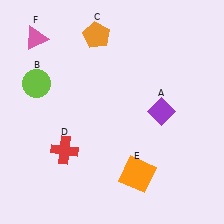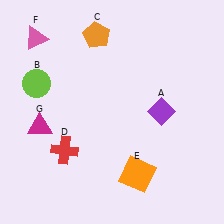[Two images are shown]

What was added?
A magenta triangle (G) was added in Image 2.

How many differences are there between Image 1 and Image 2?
There is 1 difference between the two images.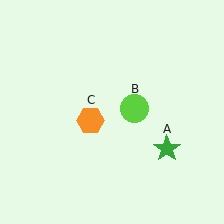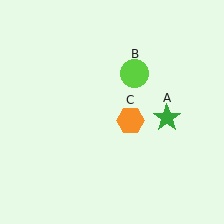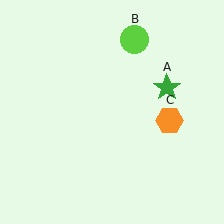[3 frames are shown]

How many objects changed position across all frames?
3 objects changed position: green star (object A), lime circle (object B), orange hexagon (object C).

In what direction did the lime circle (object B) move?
The lime circle (object B) moved up.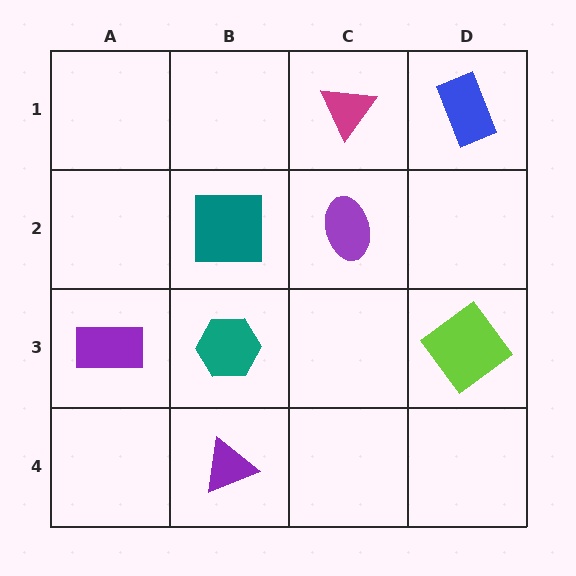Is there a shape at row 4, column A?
No, that cell is empty.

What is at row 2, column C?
A purple ellipse.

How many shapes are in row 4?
1 shape.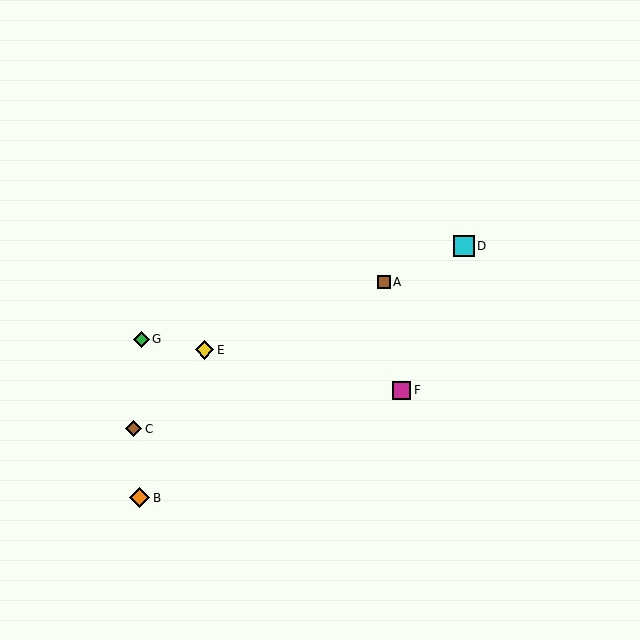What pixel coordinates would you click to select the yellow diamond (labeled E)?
Click at (205, 350) to select the yellow diamond E.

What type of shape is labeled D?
Shape D is a cyan square.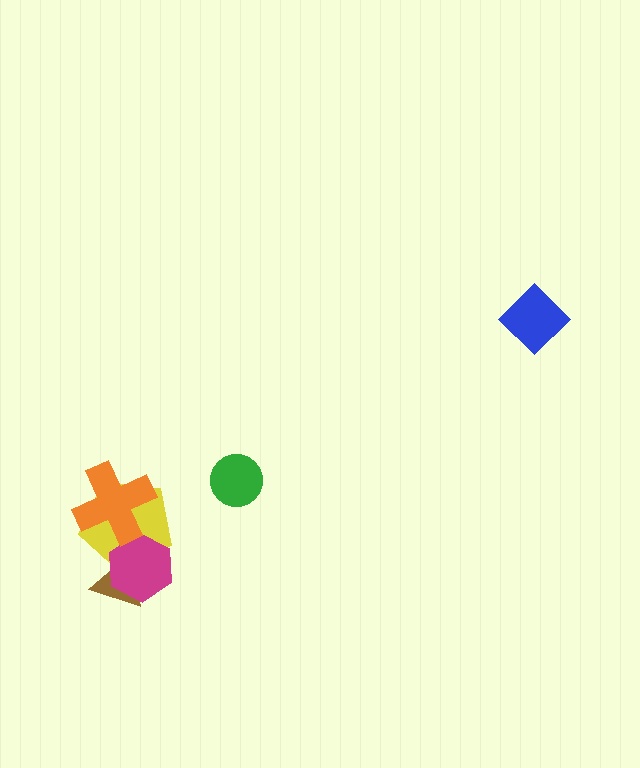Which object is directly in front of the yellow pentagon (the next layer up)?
The magenta hexagon is directly in front of the yellow pentagon.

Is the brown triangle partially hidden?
Yes, it is partially covered by another shape.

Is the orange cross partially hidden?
No, no other shape covers it.